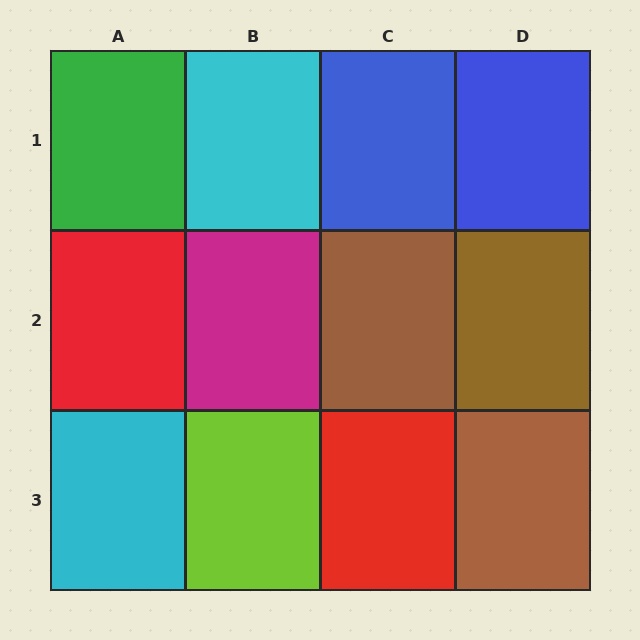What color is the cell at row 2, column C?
Brown.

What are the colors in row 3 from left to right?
Cyan, lime, red, brown.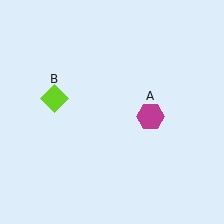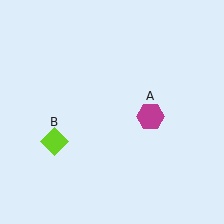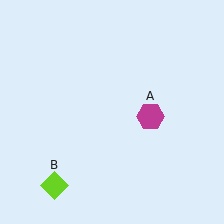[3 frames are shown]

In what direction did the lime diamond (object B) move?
The lime diamond (object B) moved down.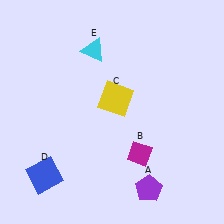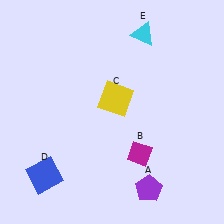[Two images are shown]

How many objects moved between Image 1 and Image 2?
1 object moved between the two images.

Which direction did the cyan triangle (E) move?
The cyan triangle (E) moved right.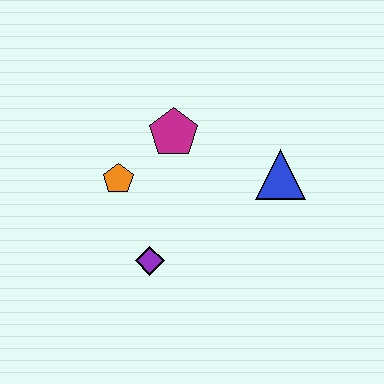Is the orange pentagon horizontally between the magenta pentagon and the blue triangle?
No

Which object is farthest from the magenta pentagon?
The purple diamond is farthest from the magenta pentagon.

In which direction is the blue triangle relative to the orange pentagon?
The blue triangle is to the right of the orange pentagon.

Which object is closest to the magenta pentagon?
The orange pentagon is closest to the magenta pentagon.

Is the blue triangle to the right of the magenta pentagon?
Yes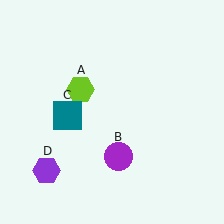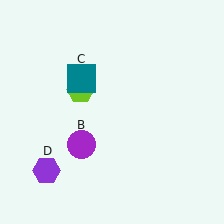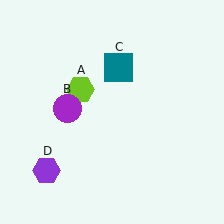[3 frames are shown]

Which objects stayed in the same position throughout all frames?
Lime hexagon (object A) and purple hexagon (object D) remained stationary.